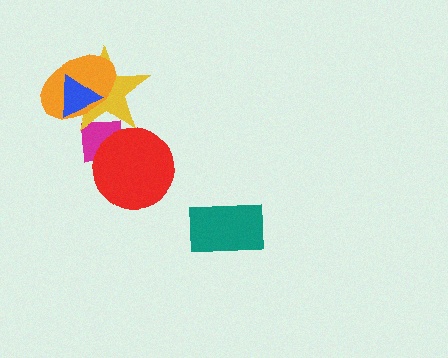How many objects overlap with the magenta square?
3 objects overlap with the magenta square.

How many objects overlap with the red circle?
1 object overlaps with the red circle.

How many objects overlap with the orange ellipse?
3 objects overlap with the orange ellipse.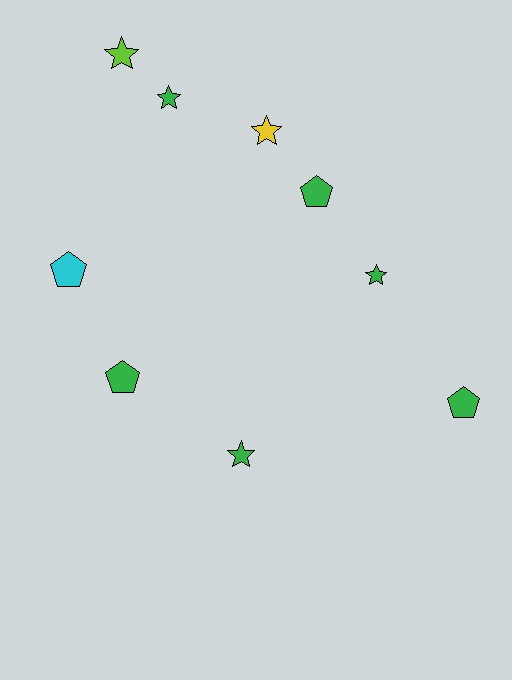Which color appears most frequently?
Green, with 6 objects.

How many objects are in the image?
There are 9 objects.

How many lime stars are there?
There is 1 lime star.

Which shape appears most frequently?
Star, with 5 objects.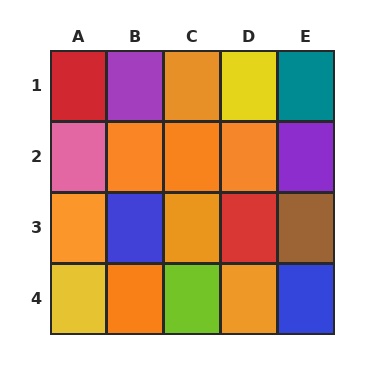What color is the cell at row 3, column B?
Blue.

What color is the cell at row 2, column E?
Purple.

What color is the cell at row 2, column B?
Orange.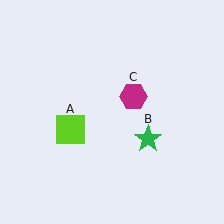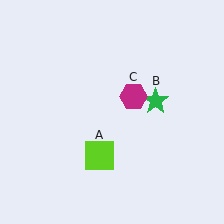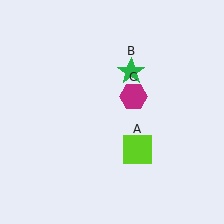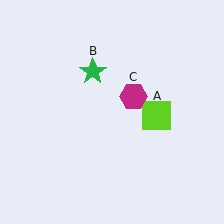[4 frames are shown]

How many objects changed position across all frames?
2 objects changed position: lime square (object A), green star (object B).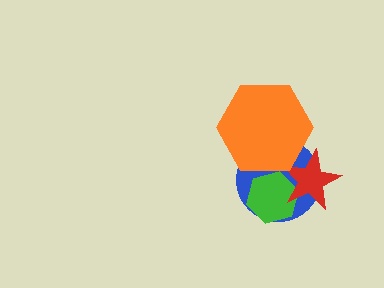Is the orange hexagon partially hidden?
No, no other shape covers it.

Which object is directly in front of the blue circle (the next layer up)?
The green hexagon is directly in front of the blue circle.